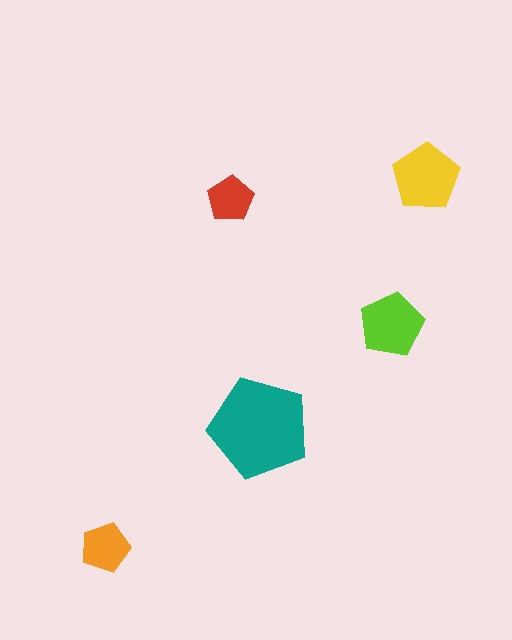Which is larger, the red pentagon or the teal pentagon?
The teal one.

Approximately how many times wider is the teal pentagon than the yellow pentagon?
About 1.5 times wider.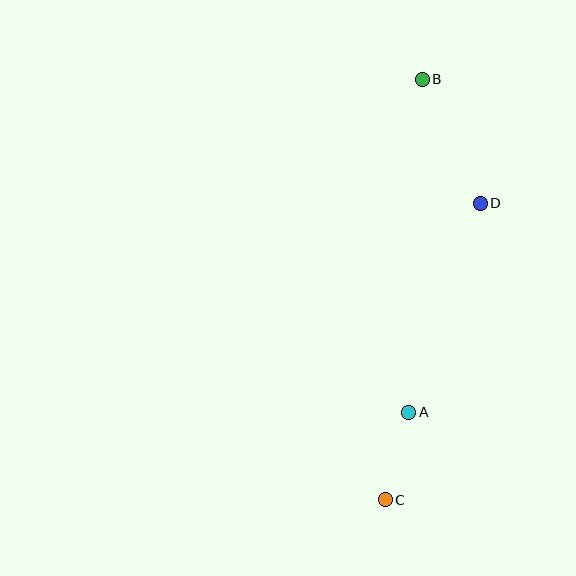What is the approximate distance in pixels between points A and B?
The distance between A and B is approximately 333 pixels.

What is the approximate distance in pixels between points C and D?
The distance between C and D is approximately 311 pixels.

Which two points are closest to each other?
Points A and C are closest to each other.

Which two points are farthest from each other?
Points B and C are farthest from each other.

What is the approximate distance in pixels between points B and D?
The distance between B and D is approximately 137 pixels.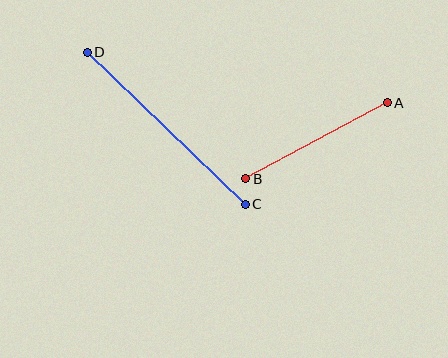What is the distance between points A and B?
The distance is approximately 161 pixels.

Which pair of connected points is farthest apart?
Points C and D are farthest apart.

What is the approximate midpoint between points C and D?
The midpoint is at approximately (166, 128) pixels.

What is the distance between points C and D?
The distance is approximately 219 pixels.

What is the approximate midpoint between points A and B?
The midpoint is at approximately (317, 141) pixels.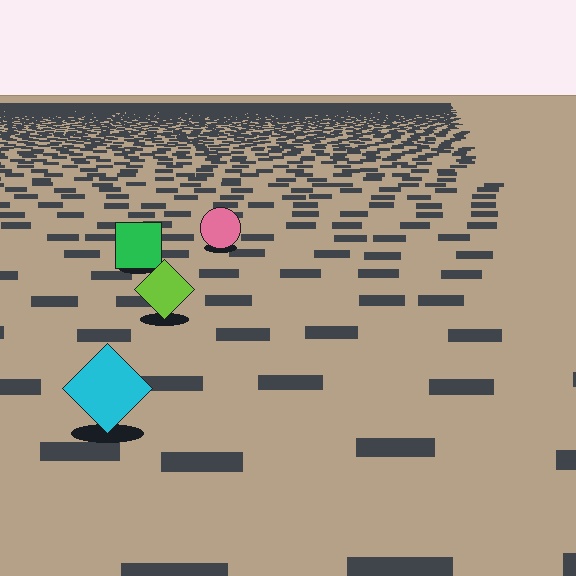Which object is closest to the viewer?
The cyan diamond is closest. The texture marks near it are larger and more spread out.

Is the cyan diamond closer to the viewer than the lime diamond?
Yes. The cyan diamond is closer — you can tell from the texture gradient: the ground texture is coarser near it.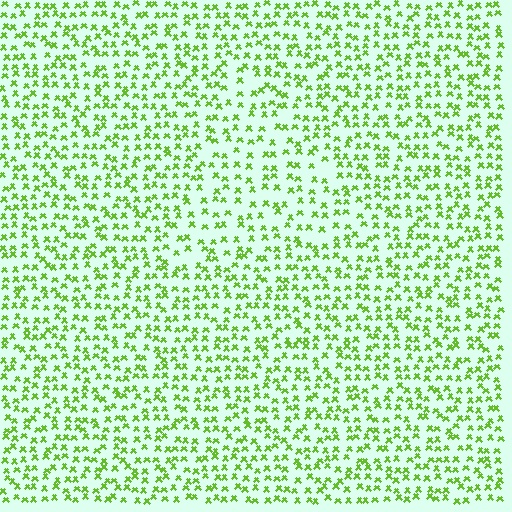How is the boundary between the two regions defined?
The boundary is defined by a change in element density (approximately 1.5x ratio). All elements are the same color, size, and shape.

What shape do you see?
I see a triangle.